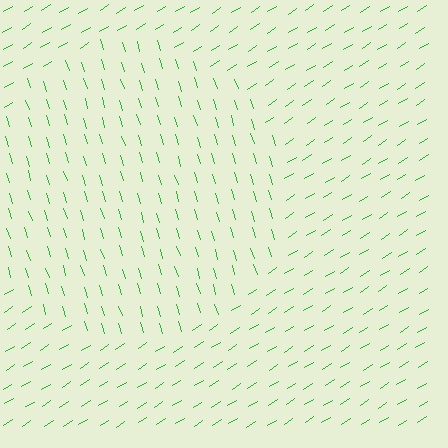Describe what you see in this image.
The image is filled with small green line segments. A circle region in the image has lines oriented differently from the surrounding lines, creating a visible texture boundary.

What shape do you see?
I see a circle.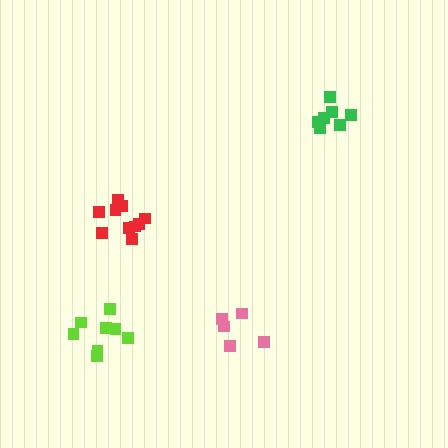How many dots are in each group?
Group 1: 7 dots, Group 2: 8 dots, Group 3: 10 dots, Group 4: 5 dots (30 total).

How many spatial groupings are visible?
There are 4 spatial groupings.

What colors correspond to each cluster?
The clusters are colored: green, lime, red, pink.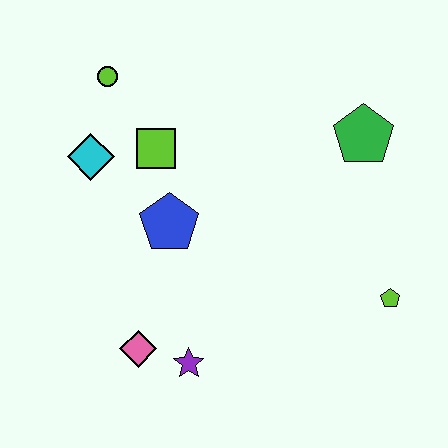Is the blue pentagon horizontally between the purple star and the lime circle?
Yes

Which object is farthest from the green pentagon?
The pink diamond is farthest from the green pentagon.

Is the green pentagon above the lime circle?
No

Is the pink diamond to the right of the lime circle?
Yes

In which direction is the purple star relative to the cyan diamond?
The purple star is below the cyan diamond.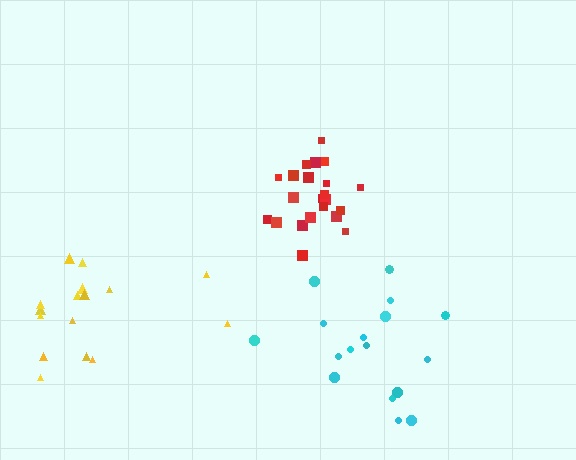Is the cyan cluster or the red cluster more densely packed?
Red.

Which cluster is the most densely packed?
Red.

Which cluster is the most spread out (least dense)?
Yellow.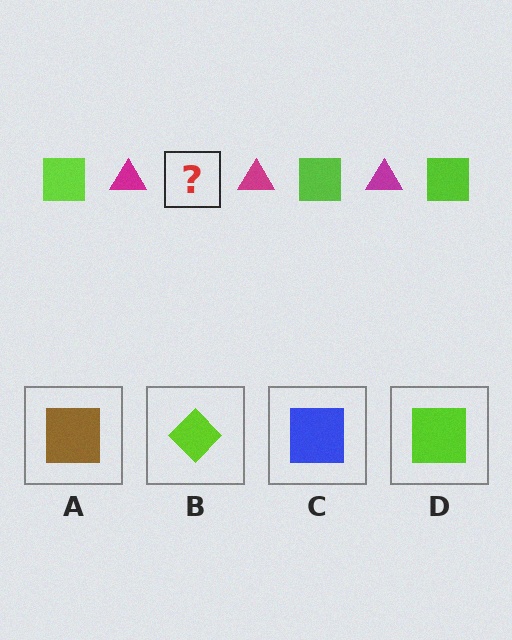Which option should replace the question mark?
Option D.